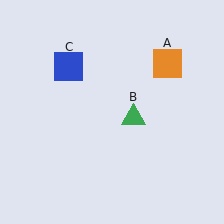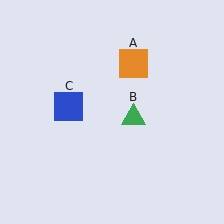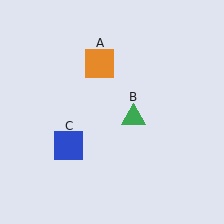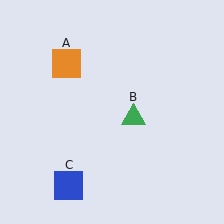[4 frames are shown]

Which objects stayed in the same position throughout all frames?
Green triangle (object B) remained stationary.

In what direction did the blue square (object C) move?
The blue square (object C) moved down.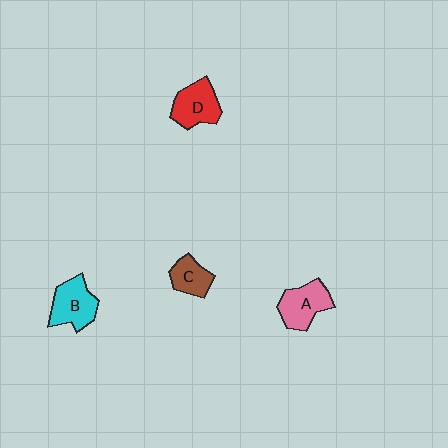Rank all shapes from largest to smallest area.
From largest to smallest: B (cyan), A (pink), D (red), C (brown).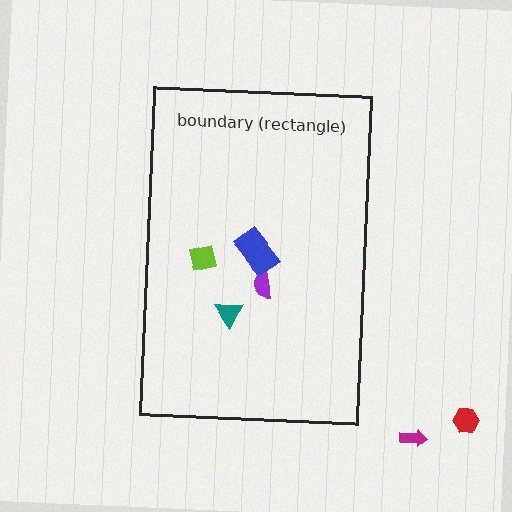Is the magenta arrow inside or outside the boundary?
Outside.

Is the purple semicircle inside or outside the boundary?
Inside.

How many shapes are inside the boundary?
4 inside, 2 outside.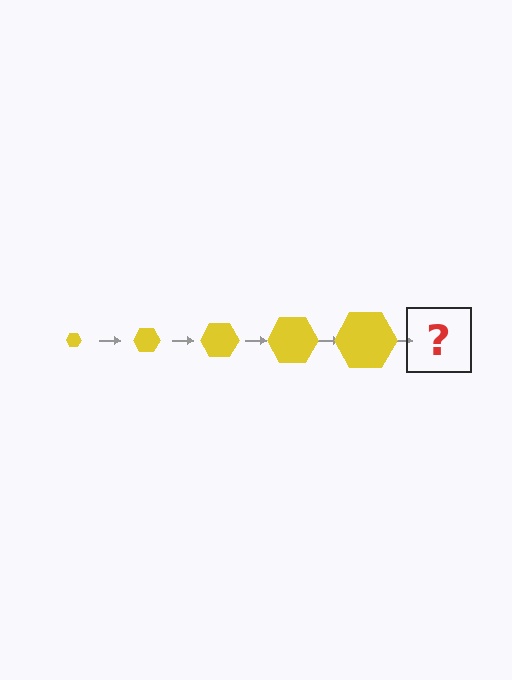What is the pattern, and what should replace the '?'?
The pattern is that the hexagon gets progressively larger each step. The '?' should be a yellow hexagon, larger than the previous one.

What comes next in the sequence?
The next element should be a yellow hexagon, larger than the previous one.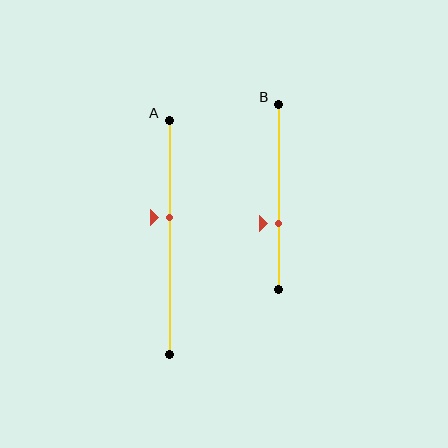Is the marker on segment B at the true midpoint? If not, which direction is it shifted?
No, the marker on segment B is shifted downward by about 14% of the segment length.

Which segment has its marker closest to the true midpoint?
Segment A has its marker closest to the true midpoint.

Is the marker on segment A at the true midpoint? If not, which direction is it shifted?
No, the marker on segment A is shifted upward by about 9% of the segment length.